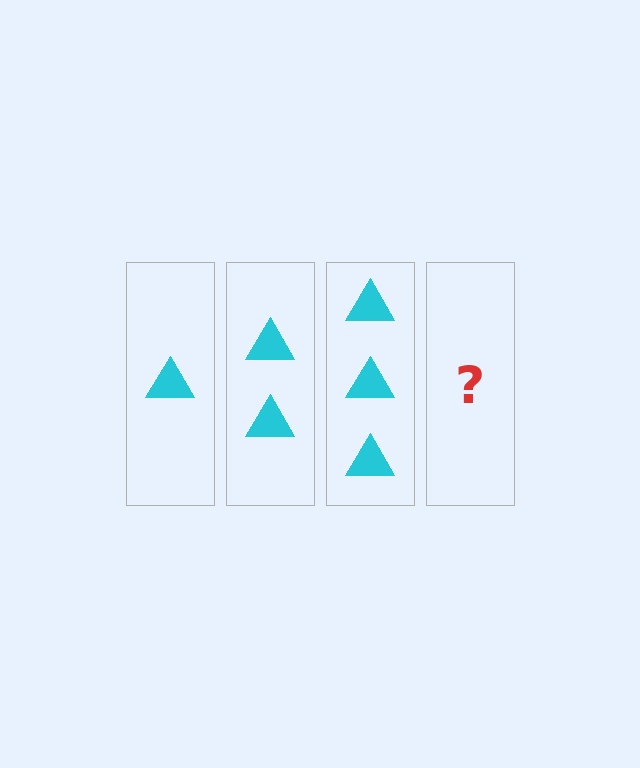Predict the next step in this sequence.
The next step is 4 triangles.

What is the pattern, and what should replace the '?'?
The pattern is that each step adds one more triangle. The '?' should be 4 triangles.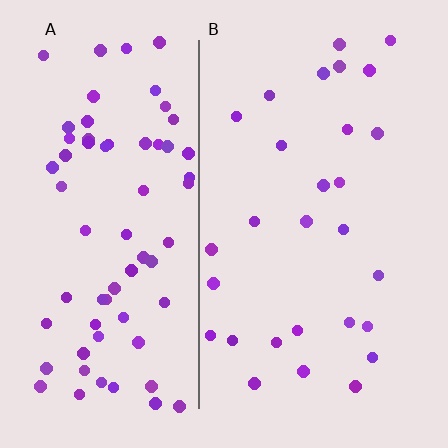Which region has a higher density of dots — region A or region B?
A (the left).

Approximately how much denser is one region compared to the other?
Approximately 2.4× — region A over region B.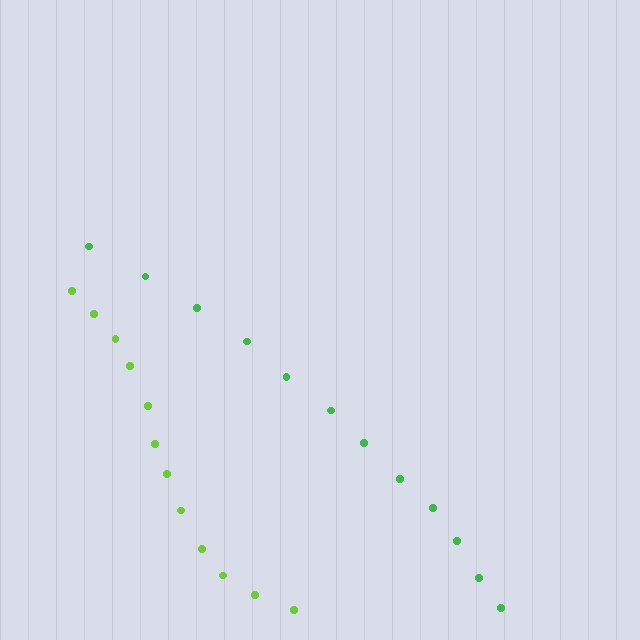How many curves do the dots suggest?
There are 2 distinct paths.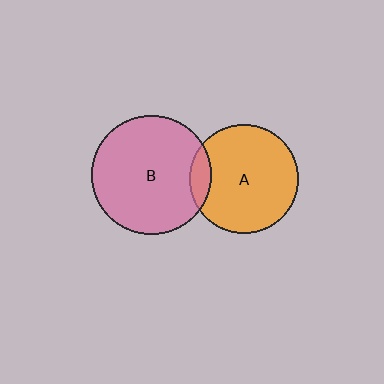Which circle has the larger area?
Circle B (pink).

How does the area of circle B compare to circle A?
Approximately 1.2 times.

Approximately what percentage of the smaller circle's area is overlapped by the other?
Approximately 10%.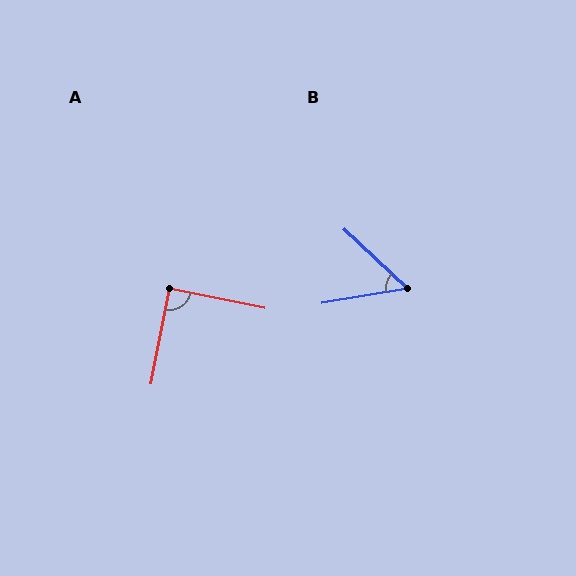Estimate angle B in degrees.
Approximately 53 degrees.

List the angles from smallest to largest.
B (53°), A (89°).